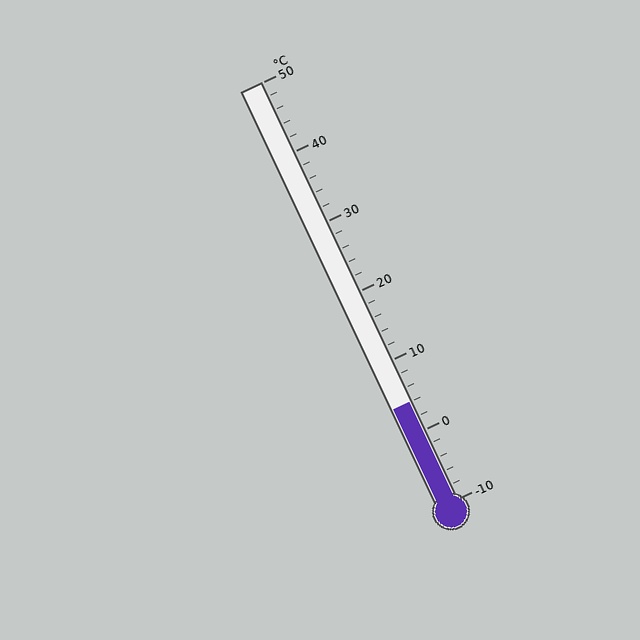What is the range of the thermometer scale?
The thermometer scale ranges from -10°C to 50°C.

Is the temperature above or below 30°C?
The temperature is below 30°C.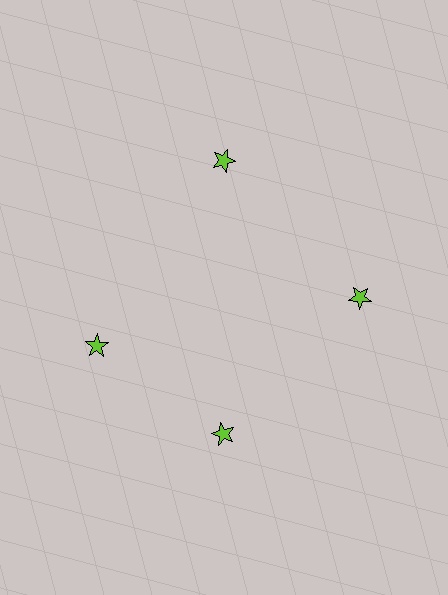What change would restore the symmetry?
The symmetry would be restored by rotating it back into even spacing with its neighbors so that all 4 stars sit at equal angles and equal distance from the center.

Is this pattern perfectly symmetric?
No. The 4 lime stars are arranged in a ring, but one element near the 9 o'clock position is rotated out of alignment along the ring, breaking the 4-fold rotational symmetry.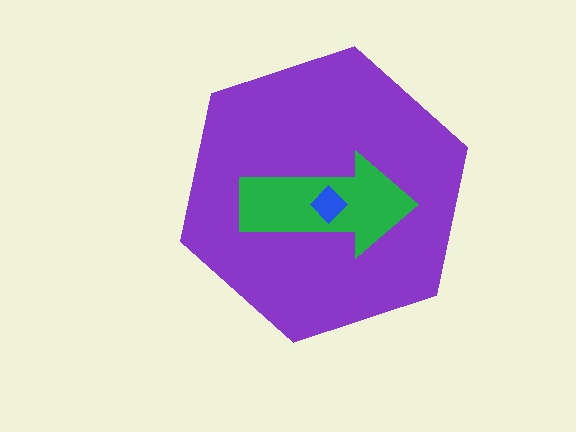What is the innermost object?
The blue diamond.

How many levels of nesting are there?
3.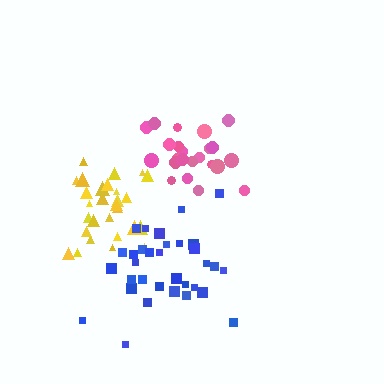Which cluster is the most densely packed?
Yellow.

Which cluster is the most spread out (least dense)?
Blue.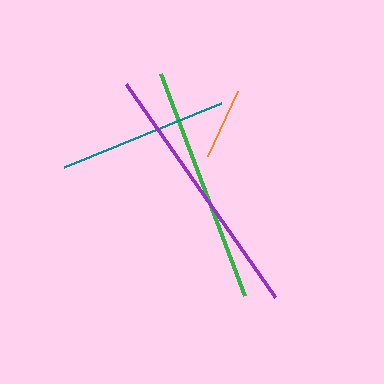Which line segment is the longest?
The purple line is the longest at approximately 260 pixels.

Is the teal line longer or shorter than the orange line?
The teal line is longer than the orange line.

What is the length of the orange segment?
The orange segment is approximately 71 pixels long.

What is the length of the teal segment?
The teal segment is approximately 169 pixels long.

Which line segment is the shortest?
The orange line is the shortest at approximately 71 pixels.